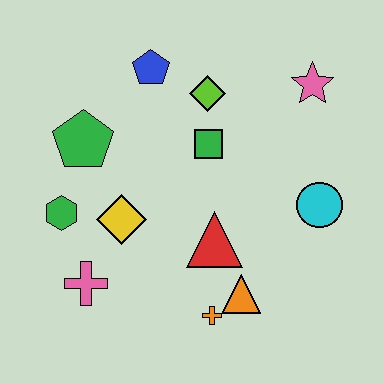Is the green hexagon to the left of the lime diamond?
Yes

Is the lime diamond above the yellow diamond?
Yes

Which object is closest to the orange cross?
The orange triangle is closest to the orange cross.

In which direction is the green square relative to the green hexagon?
The green square is to the right of the green hexagon.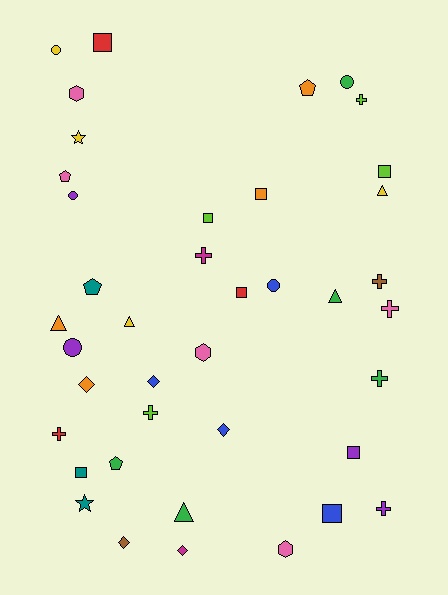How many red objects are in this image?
There are 3 red objects.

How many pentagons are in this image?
There are 4 pentagons.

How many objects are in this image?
There are 40 objects.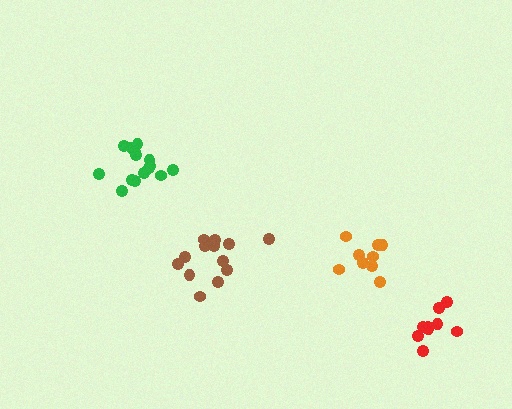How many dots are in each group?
Group 1: 13 dots, Group 2: 15 dots, Group 3: 9 dots, Group 4: 10 dots (47 total).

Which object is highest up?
The green cluster is topmost.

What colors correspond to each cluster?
The clusters are colored: brown, green, orange, red.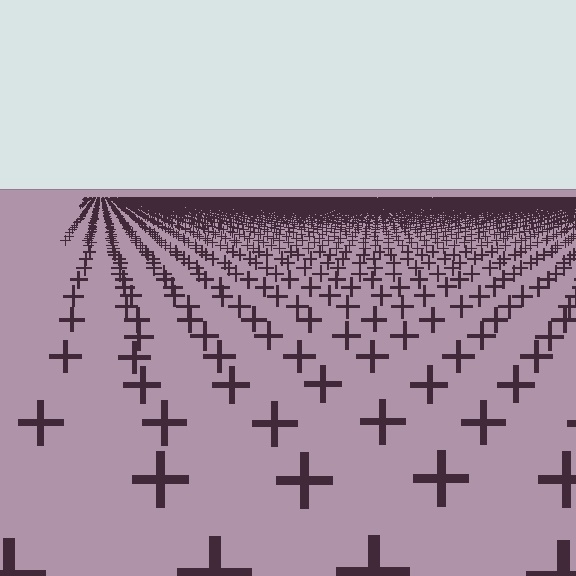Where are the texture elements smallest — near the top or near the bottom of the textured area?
Near the top.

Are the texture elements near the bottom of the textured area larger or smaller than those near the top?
Larger. Near the bottom, elements are closer to the viewer and appear at a bigger on-screen size.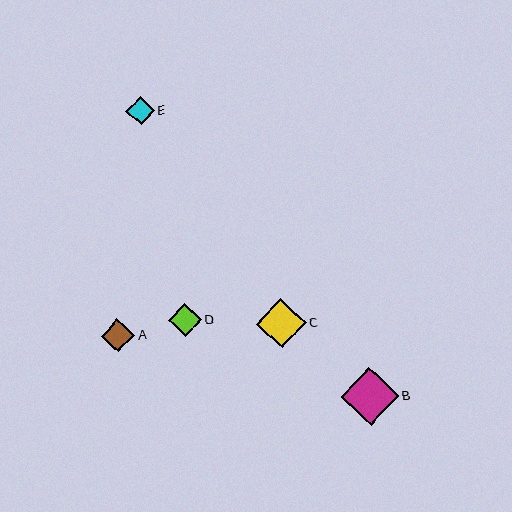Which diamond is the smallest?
Diamond E is the smallest with a size of approximately 29 pixels.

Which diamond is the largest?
Diamond B is the largest with a size of approximately 58 pixels.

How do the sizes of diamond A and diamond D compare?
Diamond A and diamond D are approximately the same size.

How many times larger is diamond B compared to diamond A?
Diamond B is approximately 1.7 times the size of diamond A.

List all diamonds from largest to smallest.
From largest to smallest: B, C, A, D, E.